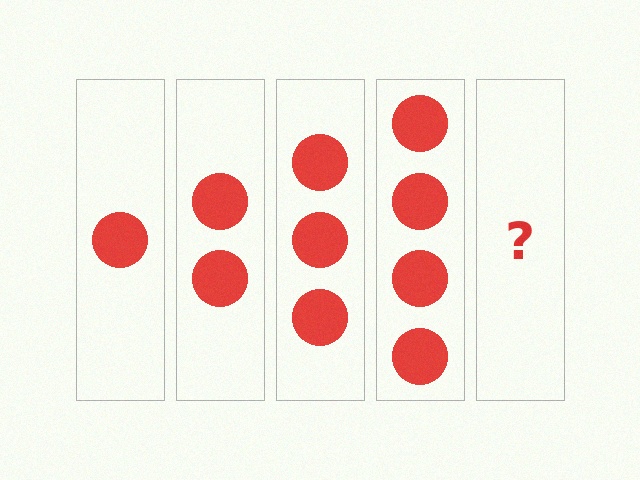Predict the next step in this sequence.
The next step is 5 circles.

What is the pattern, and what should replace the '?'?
The pattern is that each step adds one more circle. The '?' should be 5 circles.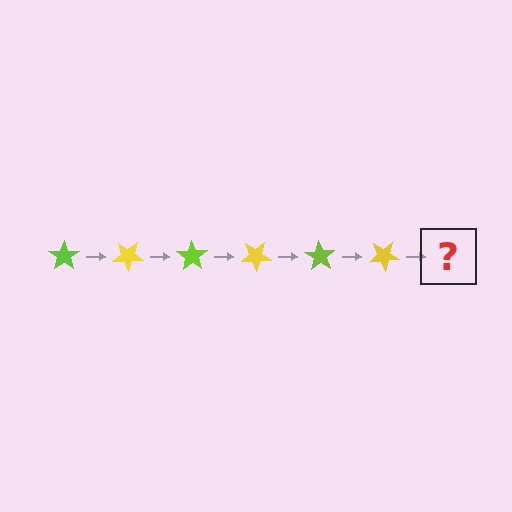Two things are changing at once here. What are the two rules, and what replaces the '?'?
The two rules are that it rotates 35 degrees each step and the color cycles through lime and yellow. The '?' should be a lime star, rotated 210 degrees from the start.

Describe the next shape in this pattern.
It should be a lime star, rotated 210 degrees from the start.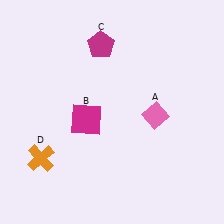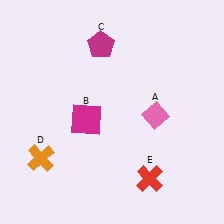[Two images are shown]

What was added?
A red cross (E) was added in Image 2.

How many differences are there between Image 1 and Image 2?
There is 1 difference between the two images.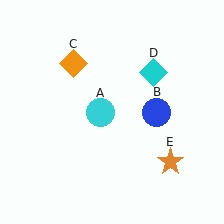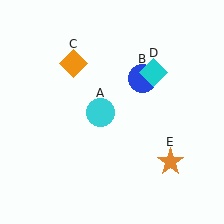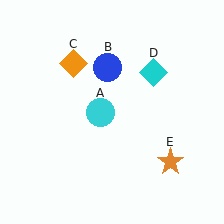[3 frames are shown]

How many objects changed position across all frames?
1 object changed position: blue circle (object B).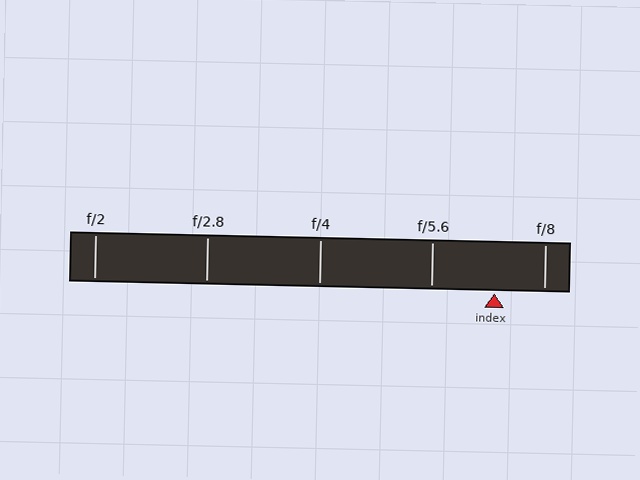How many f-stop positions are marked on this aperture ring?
There are 5 f-stop positions marked.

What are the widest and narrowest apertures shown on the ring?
The widest aperture shown is f/2 and the narrowest is f/8.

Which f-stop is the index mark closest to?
The index mark is closest to f/8.